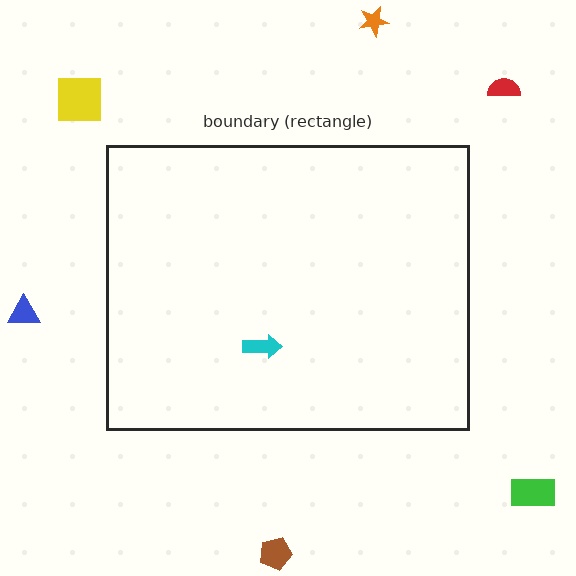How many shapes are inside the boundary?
1 inside, 6 outside.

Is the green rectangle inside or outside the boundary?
Outside.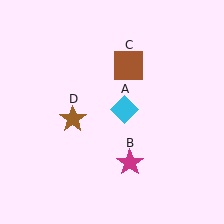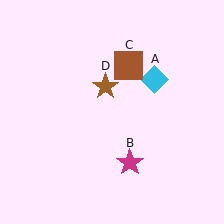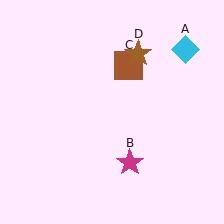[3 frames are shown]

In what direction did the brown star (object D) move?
The brown star (object D) moved up and to the right.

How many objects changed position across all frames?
2 objects changed position: cyan diamond (object A), brown star (object D).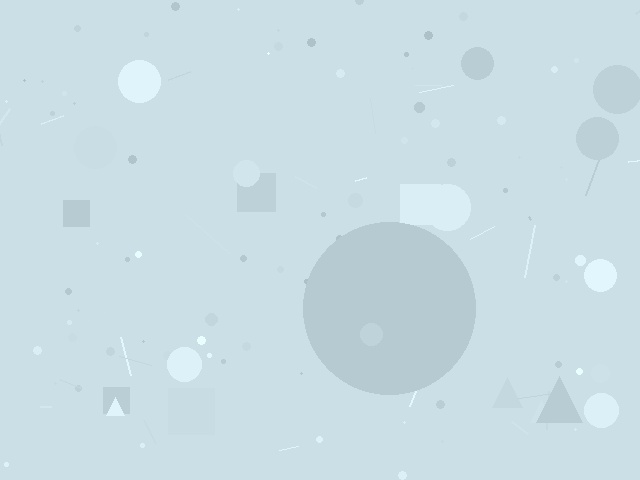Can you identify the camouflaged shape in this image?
The camouflaged shape is a circle.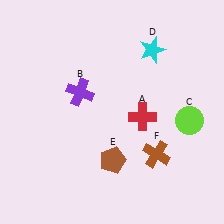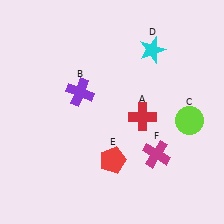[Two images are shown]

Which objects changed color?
E changed from brown to red. F changed from brown to magenta.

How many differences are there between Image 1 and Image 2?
There are 2 differences between the two images.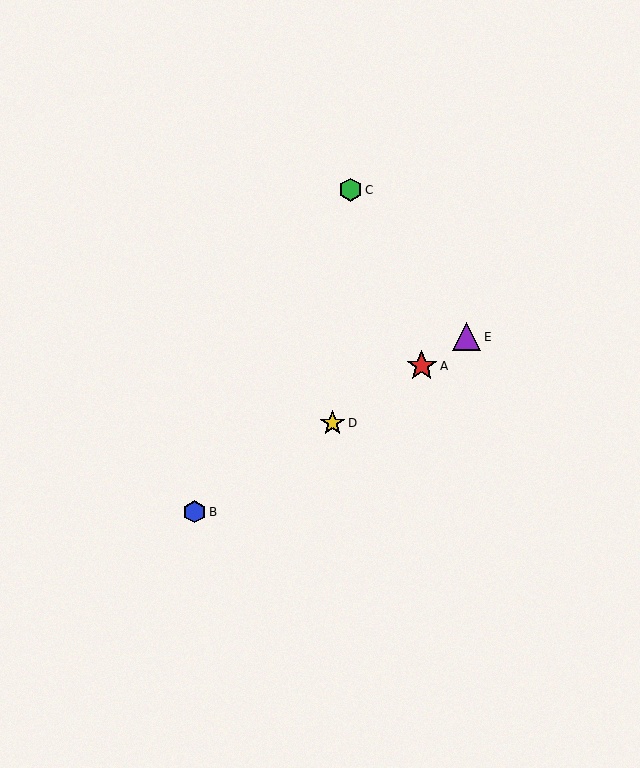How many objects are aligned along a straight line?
4 objects (A, B, D, E) are aligned along a straight line.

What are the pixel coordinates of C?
Object C is at (351, 190).